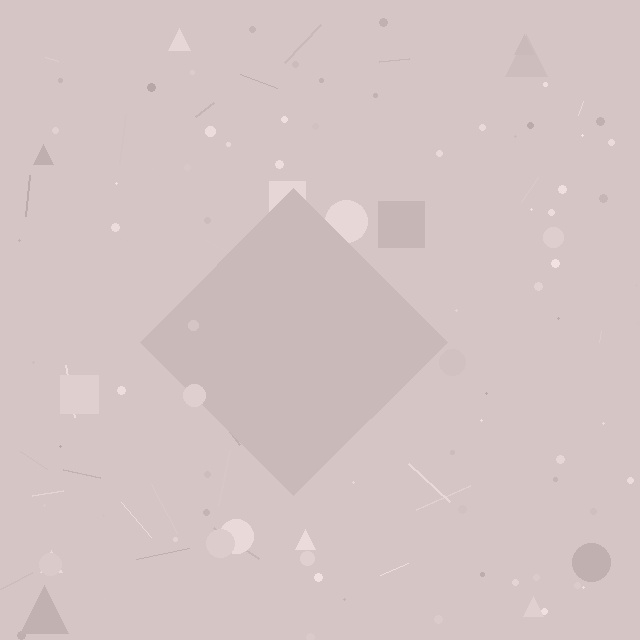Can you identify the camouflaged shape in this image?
The camouflaged shape is a diamond.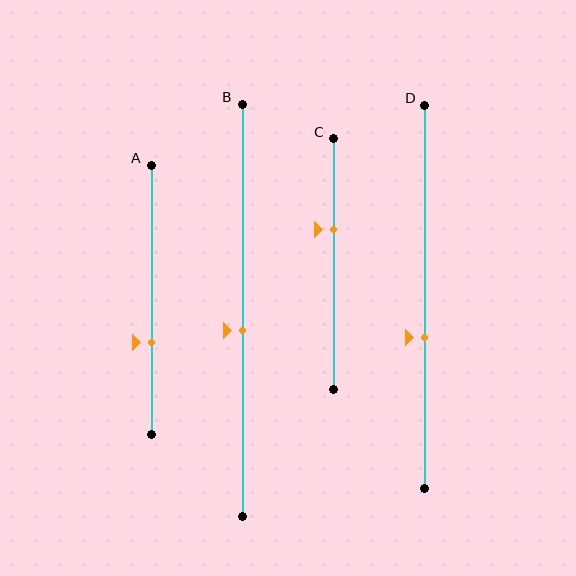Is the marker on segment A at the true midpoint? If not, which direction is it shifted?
No, the marker on segment A is shifted downward by about 16% of the segment length.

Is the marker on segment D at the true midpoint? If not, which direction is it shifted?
No, the marker on segment D is shifted downward by about 11% of the segment length.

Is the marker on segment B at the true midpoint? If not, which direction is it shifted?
No, the marker on segment B is shifted downward by about 5% of the segment length.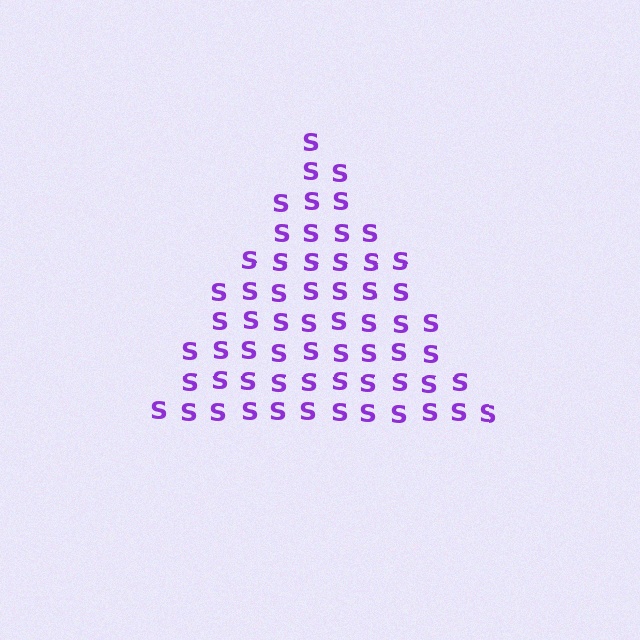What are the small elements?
The small elements are letter S's.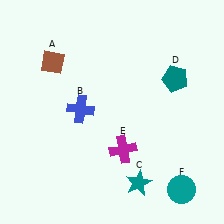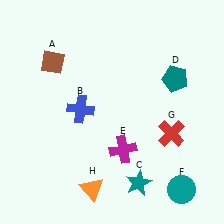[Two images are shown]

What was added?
A red cross (G), an orange triangle (H) were added in Image 2.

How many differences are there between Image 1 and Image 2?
There are 2 differences between the two images.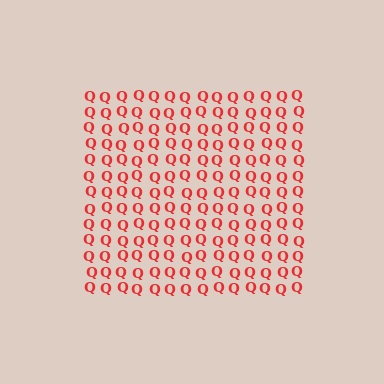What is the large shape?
The large shape is a square.